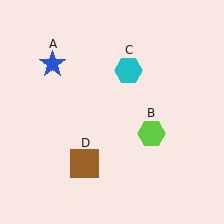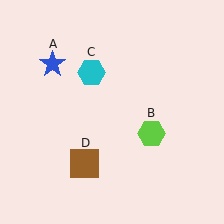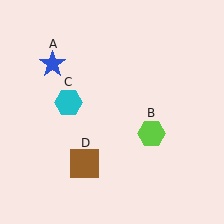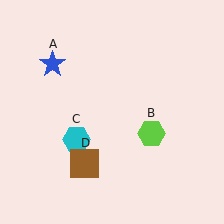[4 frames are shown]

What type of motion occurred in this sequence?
The cyan hexagon (object C) rotated counterclockwise around the center of the scene.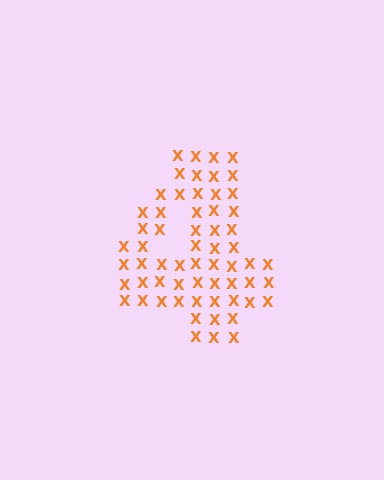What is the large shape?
The large shape is the digit 4.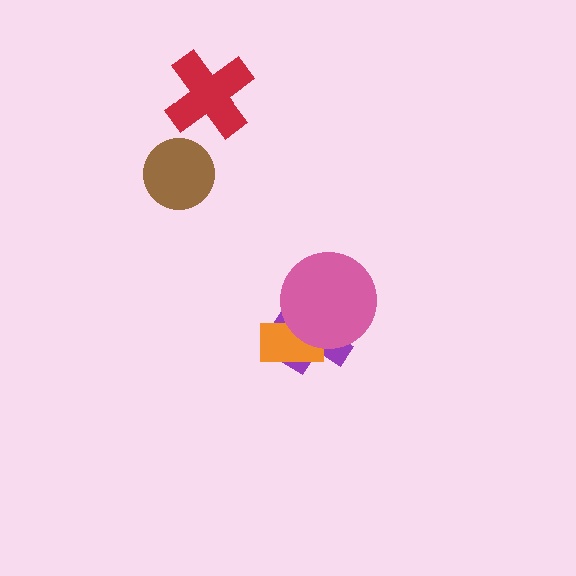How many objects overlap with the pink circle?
2 objects overlap with the pink circle.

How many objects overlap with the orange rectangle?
2 objects overlap with the orange rectangle.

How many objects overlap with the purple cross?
2 objects overlap with the purple cross.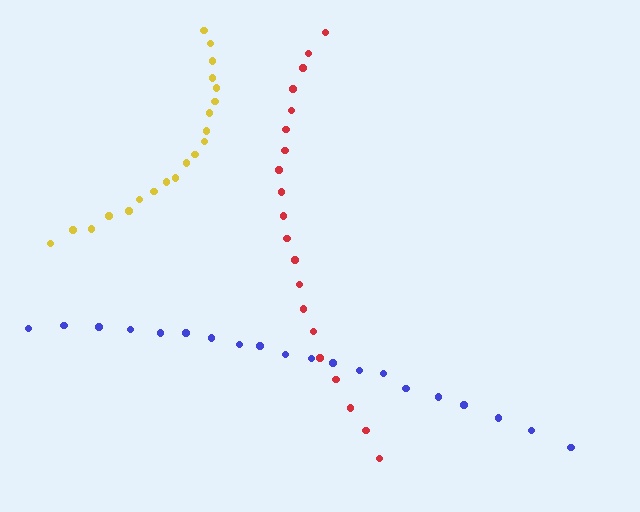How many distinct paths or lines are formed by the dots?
There are 3 distinct paths.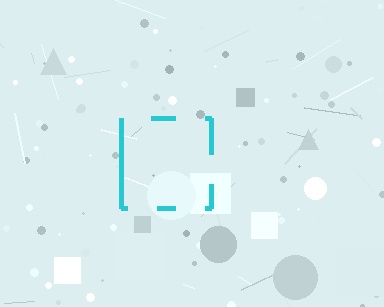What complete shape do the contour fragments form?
The contour fragments form a square.